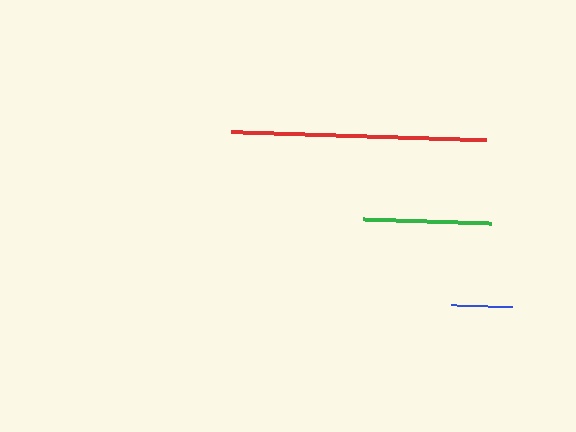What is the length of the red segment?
The red segment is approximately 254 pixels long.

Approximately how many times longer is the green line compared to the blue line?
The green line is approximately 2.1 times the length of the blue line.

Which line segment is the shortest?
The blue line is the shortest at approximately 61 pixels.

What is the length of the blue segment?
The blue segment is approximately 61 pixels long.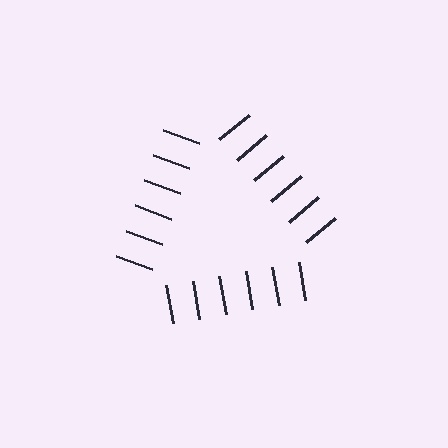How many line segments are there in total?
18 — 6 along each of the 3 edges.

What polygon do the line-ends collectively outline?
An illusory triangle — the line segments terminate on its edges but no continuous stroke is drawn.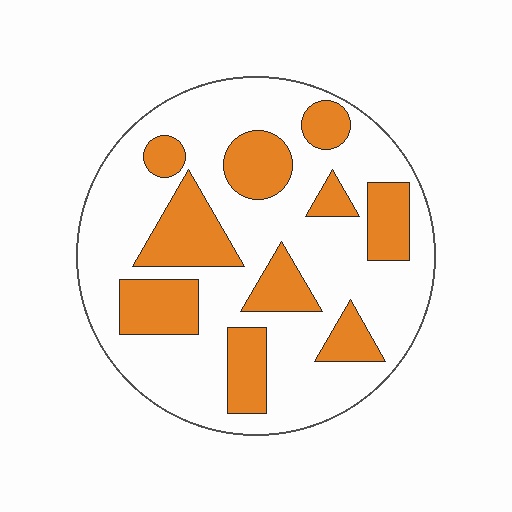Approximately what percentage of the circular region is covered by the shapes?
Approximately 30%.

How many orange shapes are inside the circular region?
10.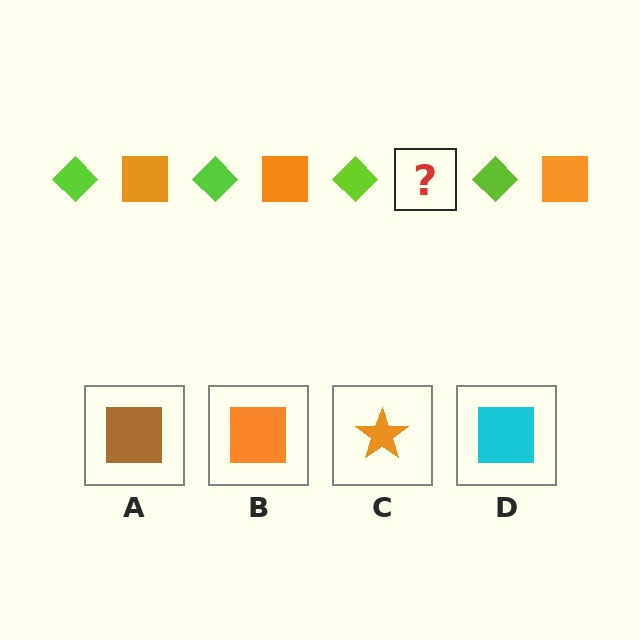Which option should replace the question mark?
Option B.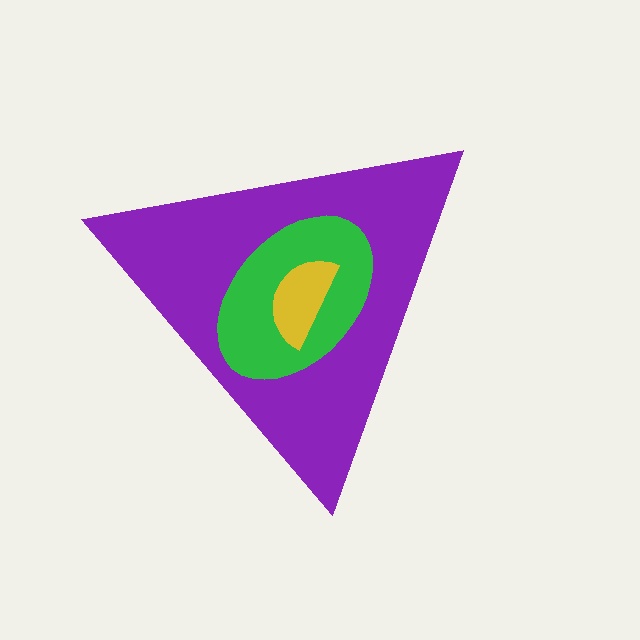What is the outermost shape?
The purple triangle.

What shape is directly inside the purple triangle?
The green ellipse.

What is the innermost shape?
The yellow semicircle.